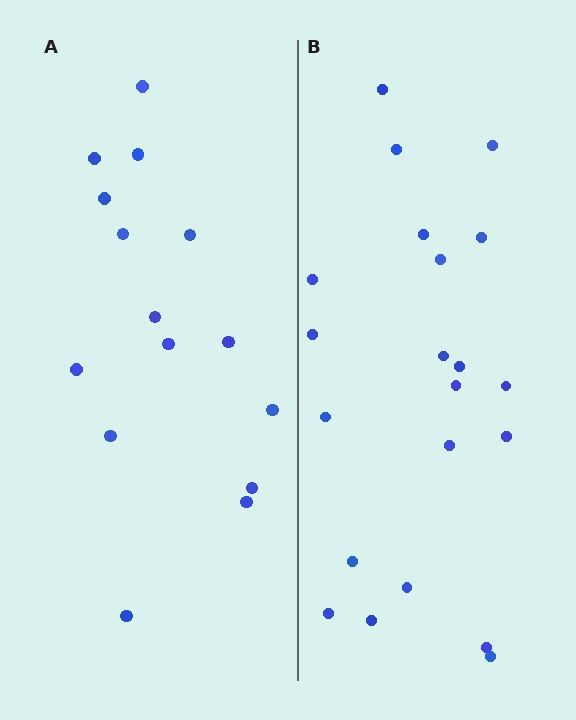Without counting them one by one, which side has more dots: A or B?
Region B (the right region) has more dots.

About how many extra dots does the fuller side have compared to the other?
Region B has about 6 more dots than region A.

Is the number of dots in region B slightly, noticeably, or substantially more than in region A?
Region B has noticeably more, but not dramatically so. The ratio is roughly 1.4 to 1.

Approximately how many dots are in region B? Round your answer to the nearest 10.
About 20 dots. (The exact count is 21, which rounds to 20.)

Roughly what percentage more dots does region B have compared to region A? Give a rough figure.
About 40% more.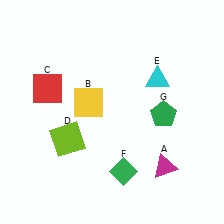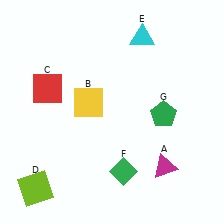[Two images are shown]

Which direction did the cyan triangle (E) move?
The cyan triangle (E) moved up.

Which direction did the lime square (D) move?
The lime square (D) moved down.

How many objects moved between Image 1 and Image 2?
2 objects moved between the two images.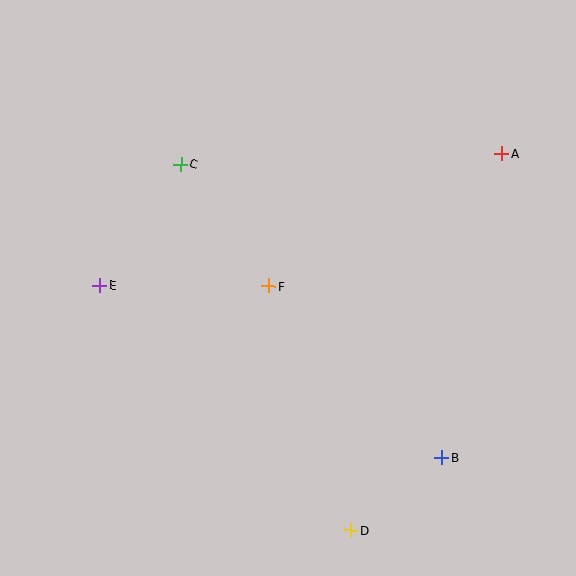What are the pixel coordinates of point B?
Point B is at (441, 458).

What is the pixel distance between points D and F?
The distance between D and F is 257 pixels.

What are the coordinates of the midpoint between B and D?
The midpoint between B and D is at (396, 494).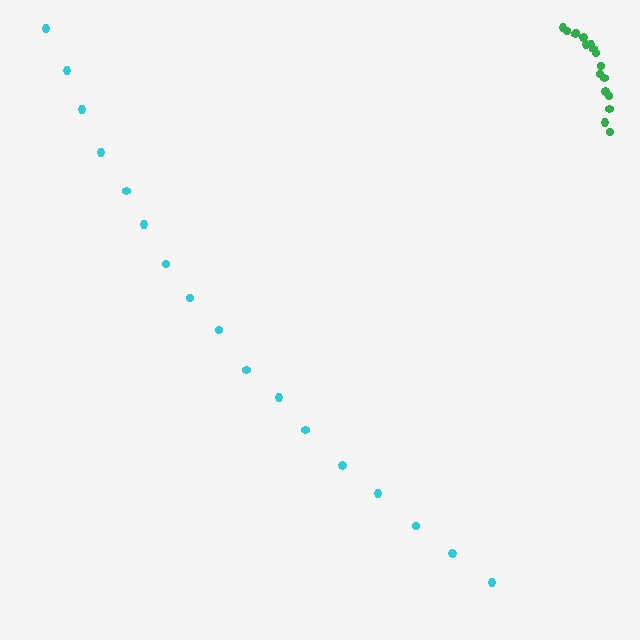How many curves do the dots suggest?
There are 2 distinct paths.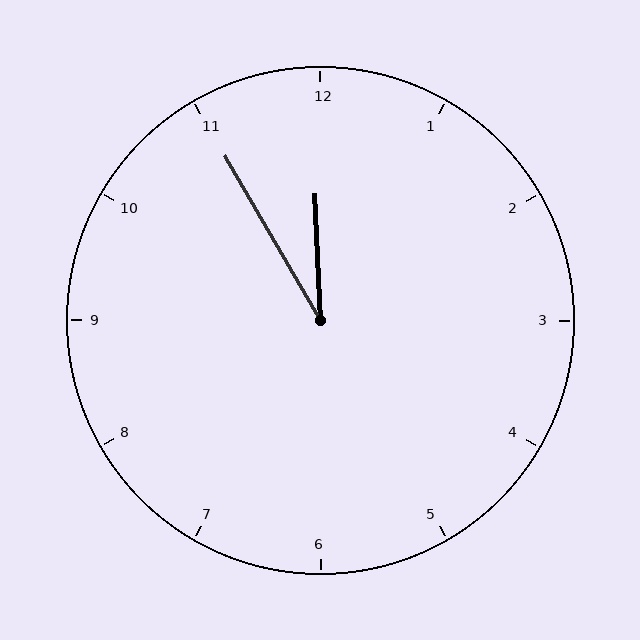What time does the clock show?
11:55.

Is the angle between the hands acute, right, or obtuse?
It is acute.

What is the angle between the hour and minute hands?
Approximately 28 degrees.